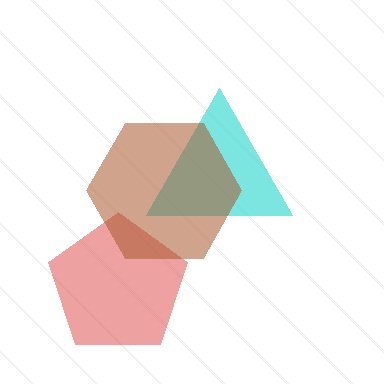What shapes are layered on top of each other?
The layered shapes are: a cyan triangle, a red pentagon, a brown hexagon.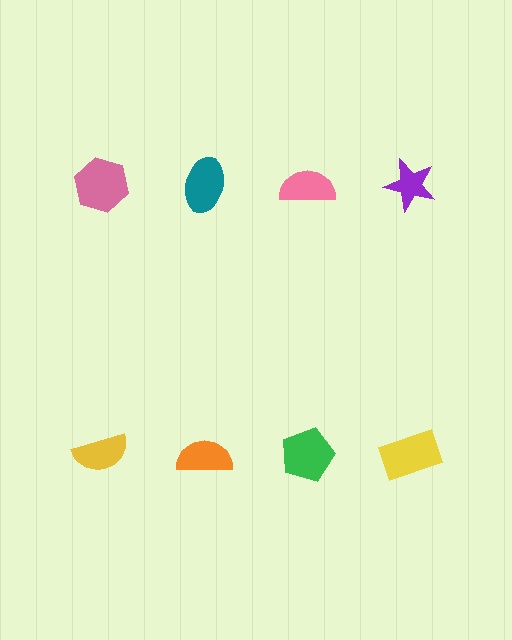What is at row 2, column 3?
A green pentagon.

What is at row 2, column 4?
A yellow rectangle.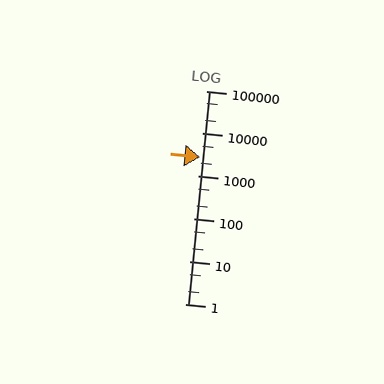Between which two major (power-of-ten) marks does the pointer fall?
The pointer is between 1000 and 10000.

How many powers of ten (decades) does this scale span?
The scale spans 5 decades, from 1 to 100000.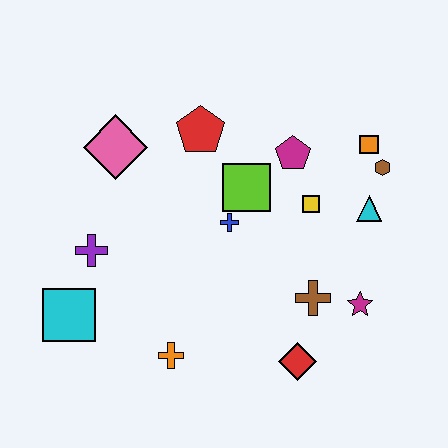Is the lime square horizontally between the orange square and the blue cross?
Yes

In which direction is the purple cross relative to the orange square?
The purple cross is to the left of the orange square.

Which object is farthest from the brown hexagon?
The cyan square is farthest from the brown hexagon.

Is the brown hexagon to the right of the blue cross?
Yes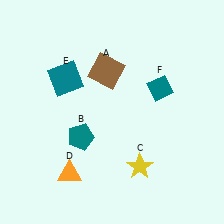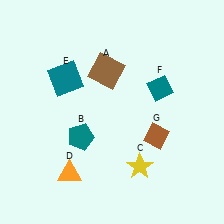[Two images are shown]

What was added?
A brown diamond (G) was added in Image 2.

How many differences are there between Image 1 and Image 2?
There is 1 difference between the two images.